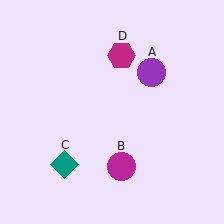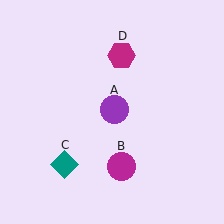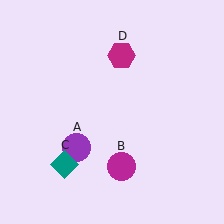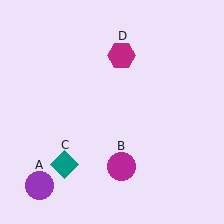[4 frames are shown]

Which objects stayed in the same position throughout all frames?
Magenta circle (object B) and teal diamond (object C) and magenta hexagon (object D) remained stationary.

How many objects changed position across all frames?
1 object changed position: purple circle (object A).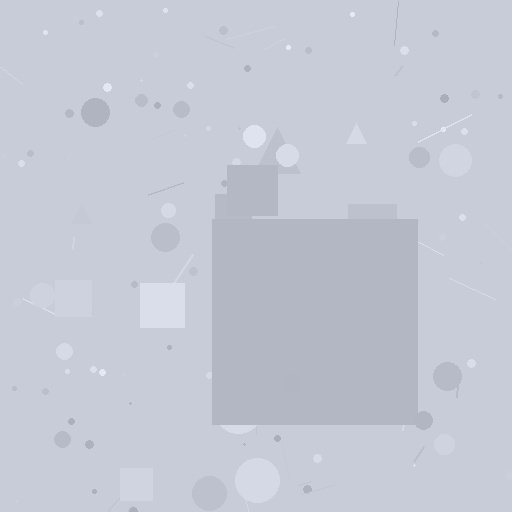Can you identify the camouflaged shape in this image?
The camouflaged shape is a square.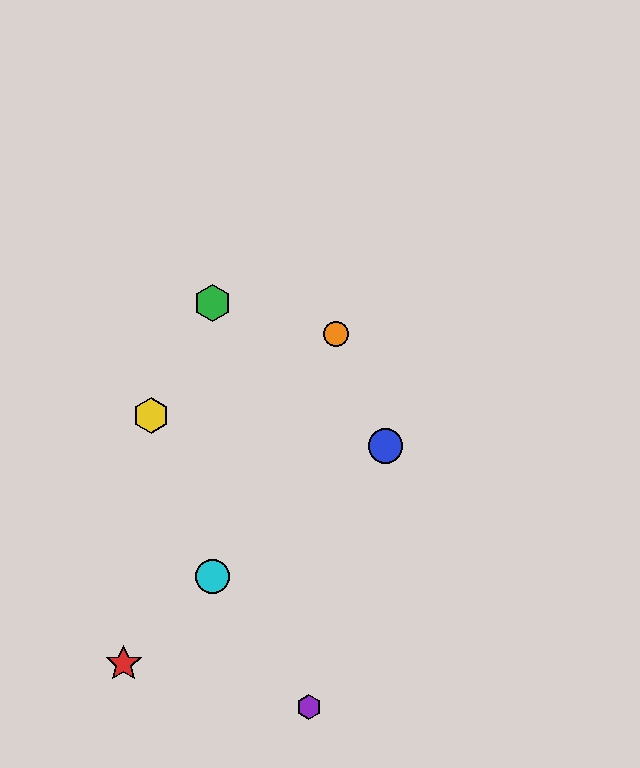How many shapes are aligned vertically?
2 shapes (the green hexagon, the cyan circle) are aligned vertically.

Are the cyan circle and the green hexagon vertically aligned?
Yes, both are at x≈213.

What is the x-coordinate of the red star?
The red star is at x≈124.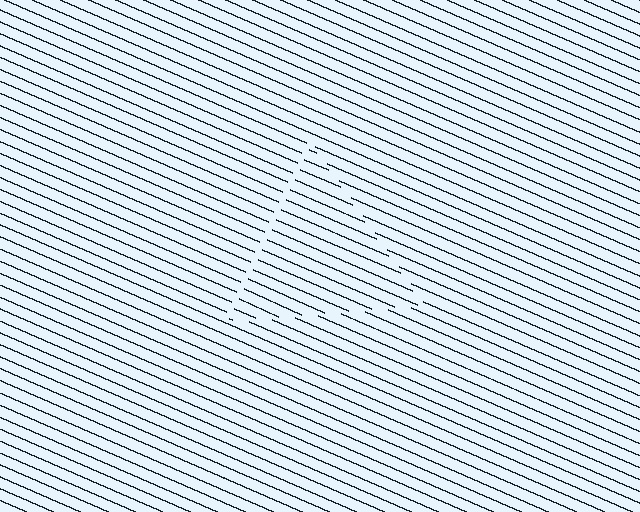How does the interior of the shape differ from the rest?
The interior of the shape contains the same grating, shifted by half a period — the contour is defined by the phase discontinuity where line-ends from the inner and outer gratings abut.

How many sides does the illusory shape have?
3 sides — the line-ends trace a triangle.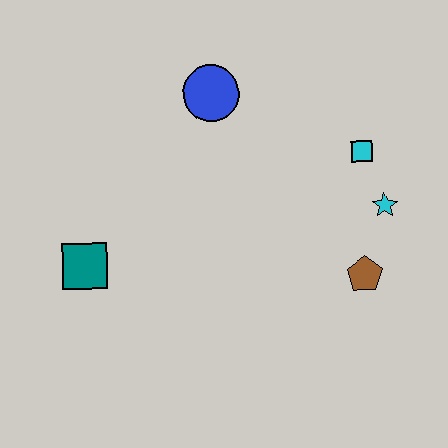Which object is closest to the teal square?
The blue circle is closest to the teal square.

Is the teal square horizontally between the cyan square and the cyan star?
No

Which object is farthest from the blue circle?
The brown pentagon is farthest from the blue circle.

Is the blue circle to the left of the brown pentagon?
Yes